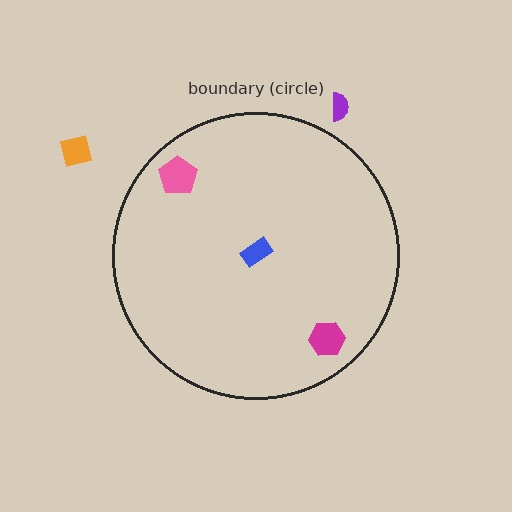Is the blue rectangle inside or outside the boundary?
Inside.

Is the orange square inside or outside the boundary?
Outside.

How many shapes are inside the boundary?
3 inside, 2 outside.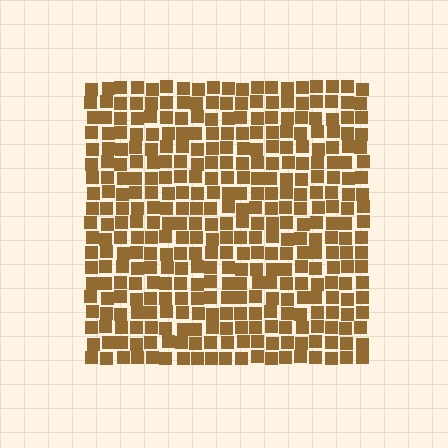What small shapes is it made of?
It is made of small squares.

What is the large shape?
The large shape is a square.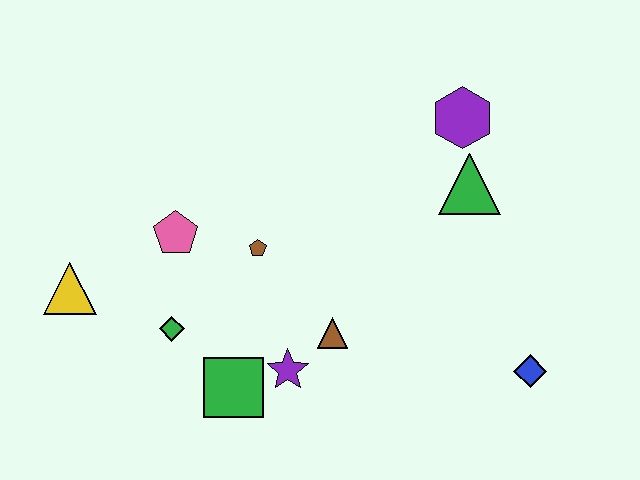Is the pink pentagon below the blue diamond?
No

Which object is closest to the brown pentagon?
The pink pentagon is closest to the brown pentagon.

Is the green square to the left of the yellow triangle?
No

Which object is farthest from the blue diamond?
The yellow triangle is farthest from the blue diamond.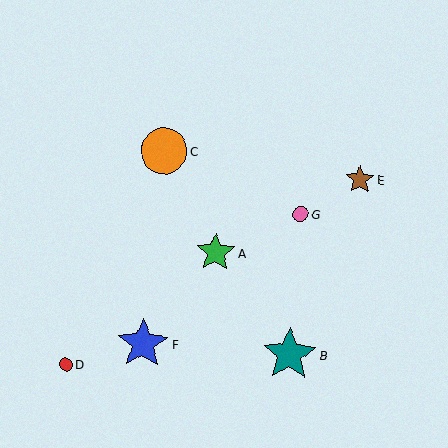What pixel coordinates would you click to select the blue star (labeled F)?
Click at (143, 344) to select the blue star F.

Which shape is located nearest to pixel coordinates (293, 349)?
The teal star (labeled B) at (289, 355) is nearest to that location.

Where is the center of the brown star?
The center of the brown star is at (360, 179).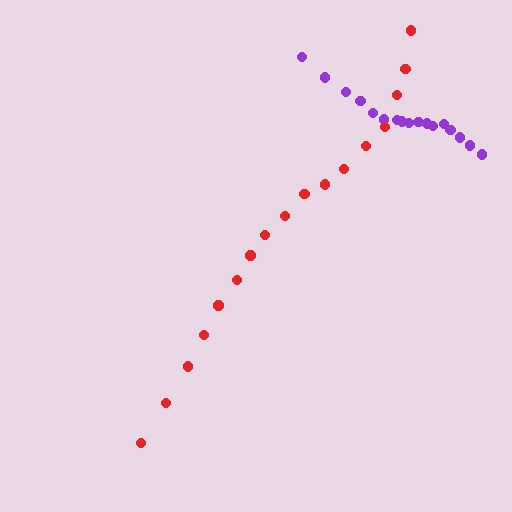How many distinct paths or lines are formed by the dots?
There are 2 distinct paths.